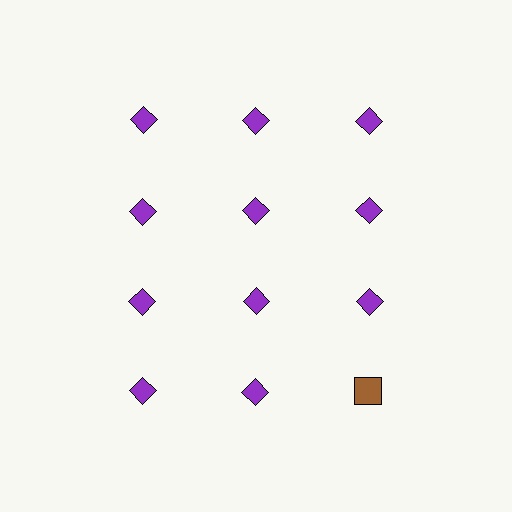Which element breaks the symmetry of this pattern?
The brown square in the fourth row, center column breaks the symmetry. All other shapes are purple diamonds.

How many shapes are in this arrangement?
There are 12 shapes arranged in a grid pattern.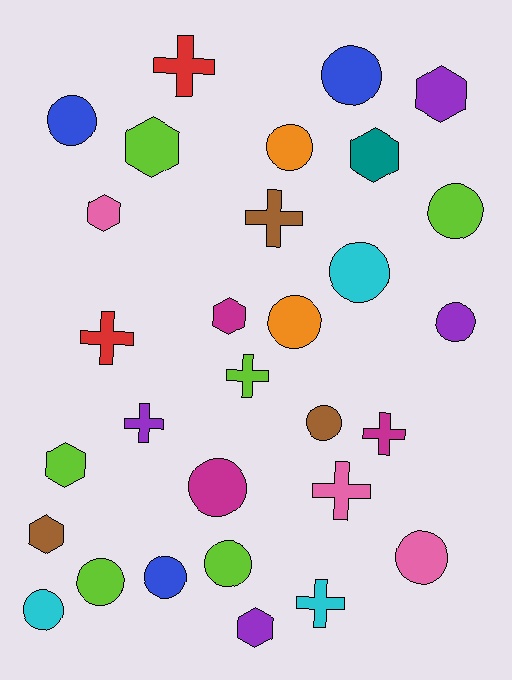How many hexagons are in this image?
There are 8 hexagons.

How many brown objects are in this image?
There are 3 brown objects.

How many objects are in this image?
There are 30 objects.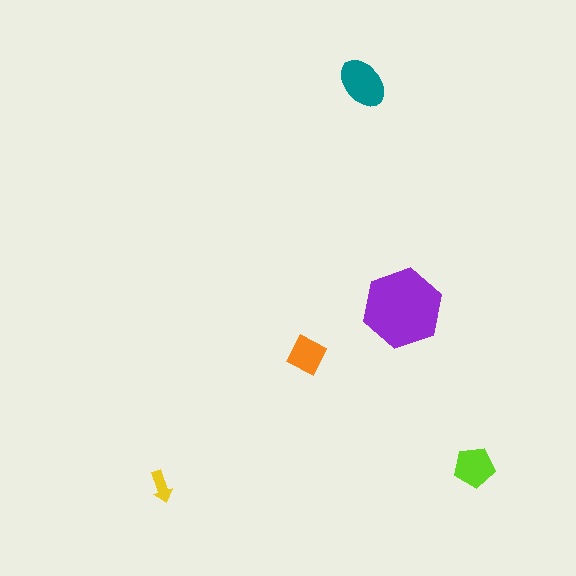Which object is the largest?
The purple hexagon.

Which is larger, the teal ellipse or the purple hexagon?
The purple hexagon.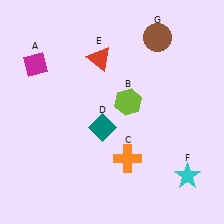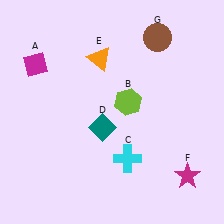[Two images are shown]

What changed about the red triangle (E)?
In Image 1, E is red. In Image 2, it changed to orange.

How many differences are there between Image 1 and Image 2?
There are 3 differences between the two images.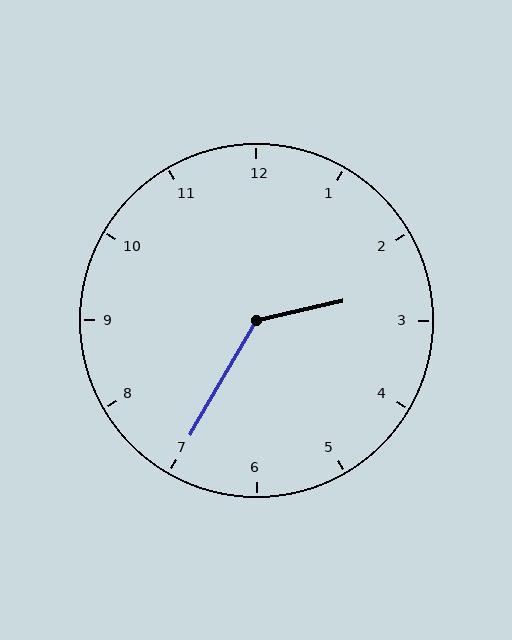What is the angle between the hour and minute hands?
Approximately 132 degrees.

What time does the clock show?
2:35.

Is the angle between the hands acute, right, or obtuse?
It is obtuse.